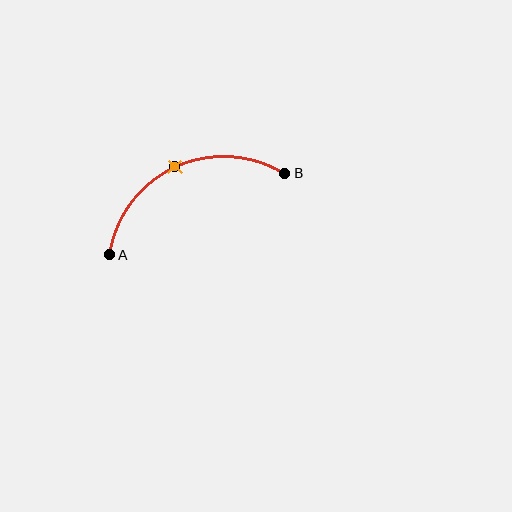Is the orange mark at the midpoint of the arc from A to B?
Yes. The orange mark lies on the arc at equal arc-length from both A and B — it is the arc midpoint.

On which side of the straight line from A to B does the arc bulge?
The arc bulges above the straight line connecting A and B.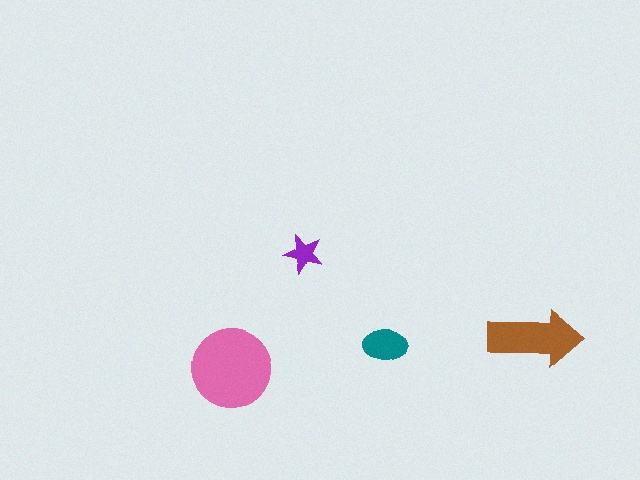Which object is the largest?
The pink circle.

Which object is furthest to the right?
The brown arrow is rightmost.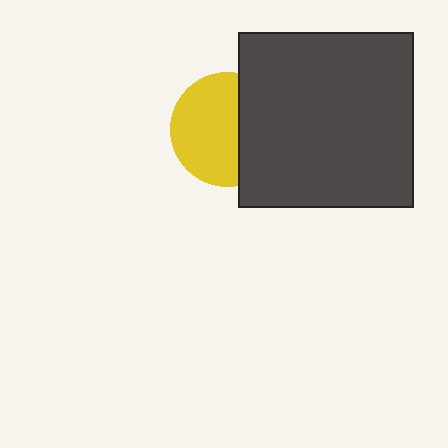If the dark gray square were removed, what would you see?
You would see the complete yellow circle.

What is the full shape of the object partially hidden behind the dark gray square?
The partially hidden object is a yellow circle.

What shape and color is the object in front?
The object in front is a dark gray square.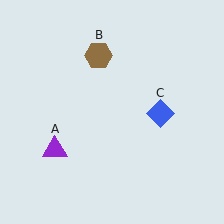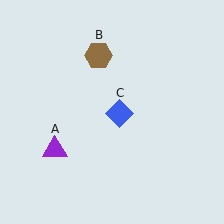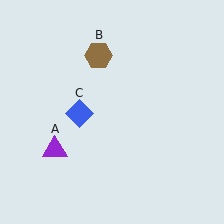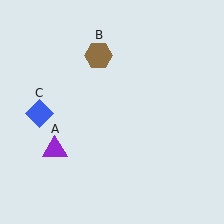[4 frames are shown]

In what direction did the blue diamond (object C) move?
The blue diamond (object C) moved left.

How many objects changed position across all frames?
1 object changed position: blue diamond (object C).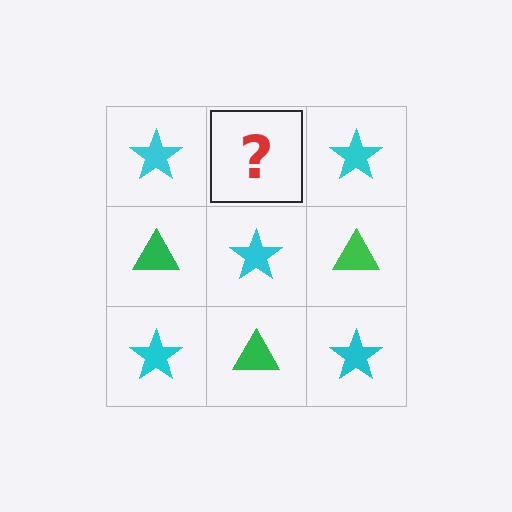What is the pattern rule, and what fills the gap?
The rule is that it alternates cyan star and green triangle in a checkerboard pattern. The gap should be filled with a green triangle.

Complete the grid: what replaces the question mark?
The question mark should be replaced with a green triangle.